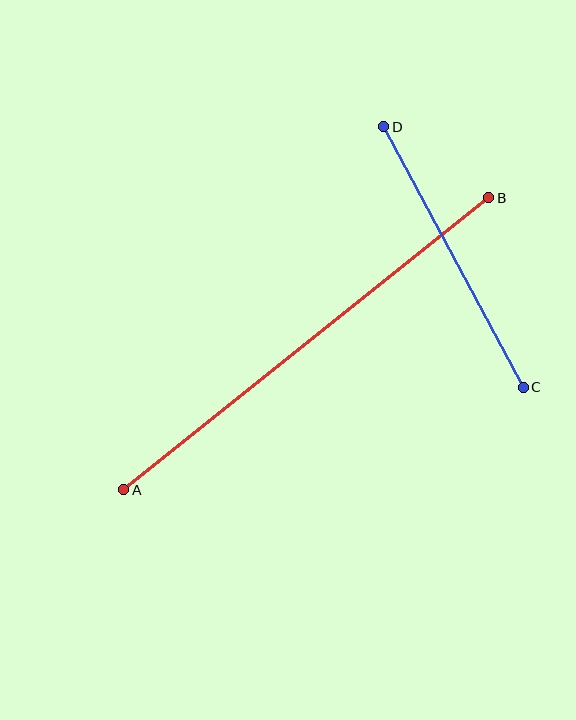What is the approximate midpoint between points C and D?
The midpoint is at approximately (454, 257) pixels.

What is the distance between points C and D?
The distance is approximately 296 pixels.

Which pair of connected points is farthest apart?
Points A and B are farthest apart.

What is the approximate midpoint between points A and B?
The midpoint is at approximately (306, 344) pixels.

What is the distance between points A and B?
The distance is approximately 467 pixels.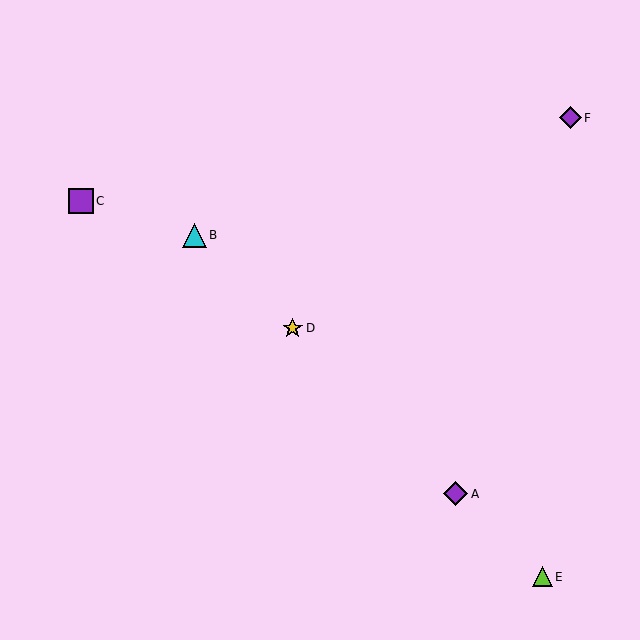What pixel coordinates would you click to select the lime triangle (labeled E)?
Click at (543, 577) to select the lime triangle E.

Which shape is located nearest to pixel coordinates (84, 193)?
The purple square (labeled C) at (81, 201) is nearest to that location.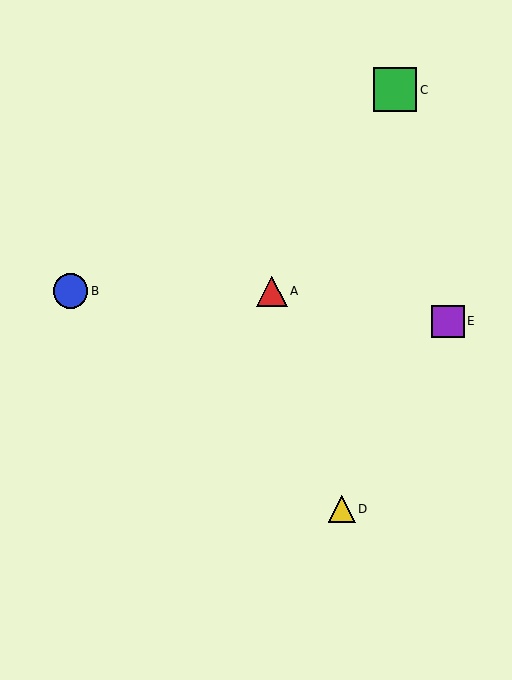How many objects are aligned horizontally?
2 objects (A, B) are aligned horizontally.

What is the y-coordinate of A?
Object A is at y≈291.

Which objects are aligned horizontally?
Objects A, B are aligned horizontally.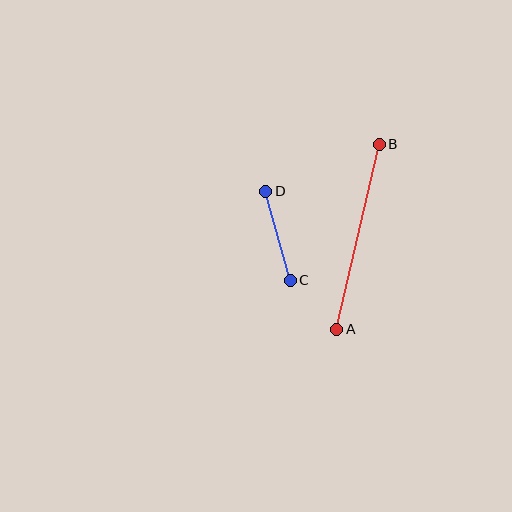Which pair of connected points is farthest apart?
Points A and B are farthest apart.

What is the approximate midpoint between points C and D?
The midpoint is at approximately (278, 236) pixels.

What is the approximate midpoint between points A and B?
The midpoint is at approximately (358, 237) pixels.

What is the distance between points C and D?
The distance is approximately 92 pixels.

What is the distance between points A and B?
The distance is approximately 190 pixels.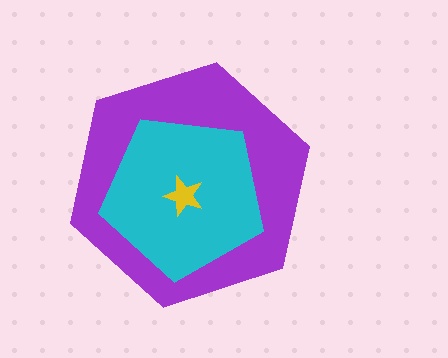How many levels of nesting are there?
3.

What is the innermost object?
The yellow star.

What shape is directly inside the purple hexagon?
The cyan pentagon.